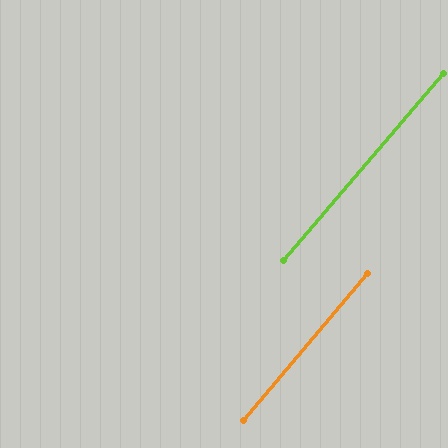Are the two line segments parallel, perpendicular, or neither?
Parallel — their directions differ by only 0.5°.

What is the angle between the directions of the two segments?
Approximately 0 degrees.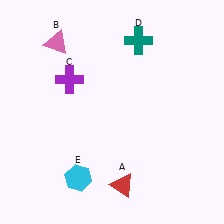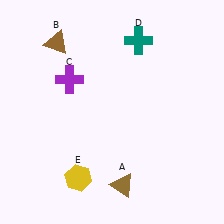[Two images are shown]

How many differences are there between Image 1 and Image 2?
There are 3 differences between the two images.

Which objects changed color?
A changed from red to brown. B changed from pink to brown. E changed from cyan to yellow.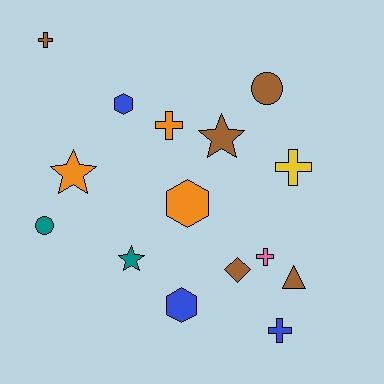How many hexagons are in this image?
There are 3 hexagons.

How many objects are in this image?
There are 15 objects.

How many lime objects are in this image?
There are no lime objects.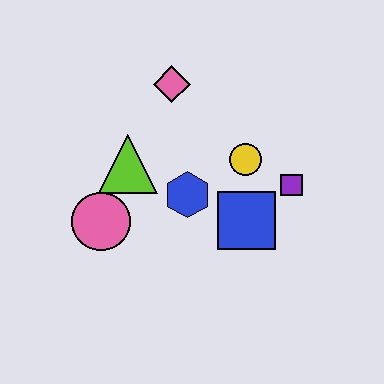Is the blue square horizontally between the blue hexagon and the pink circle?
No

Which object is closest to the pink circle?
The lime triangle is closest to the pink circle.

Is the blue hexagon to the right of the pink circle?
Yes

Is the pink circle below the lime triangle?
Yes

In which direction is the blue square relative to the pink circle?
The blue square is to the right of the pink circle.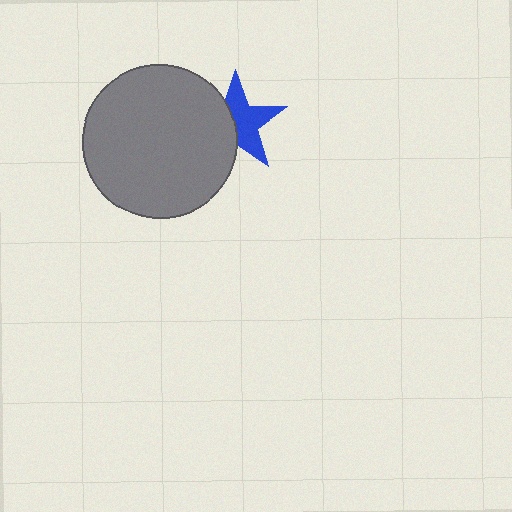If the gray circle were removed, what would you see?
You would see the complete blue star.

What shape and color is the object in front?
The object in front is a gray circle.